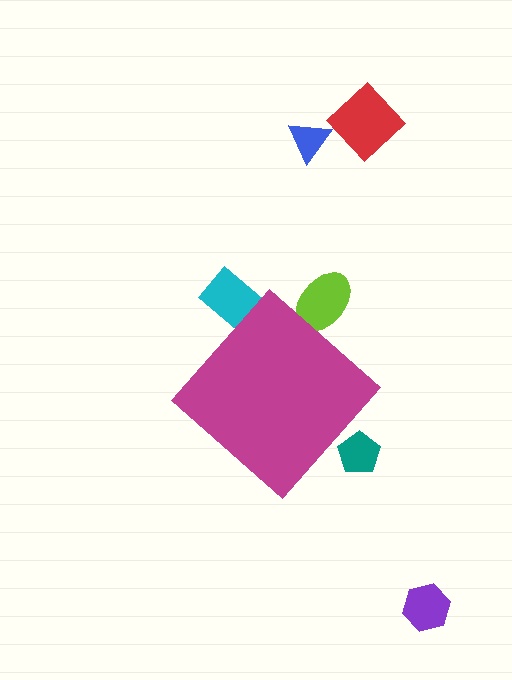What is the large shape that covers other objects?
A magenta diamond.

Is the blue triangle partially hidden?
No, the blue triangle is fully visible.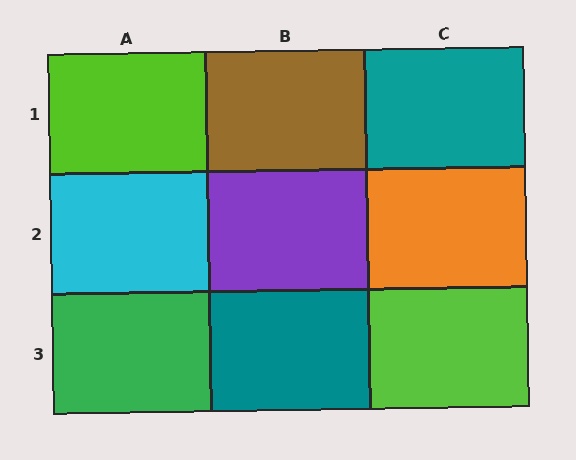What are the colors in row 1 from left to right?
Lime, brown, teal.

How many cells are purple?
1 cell is purple.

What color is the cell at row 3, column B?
Teal.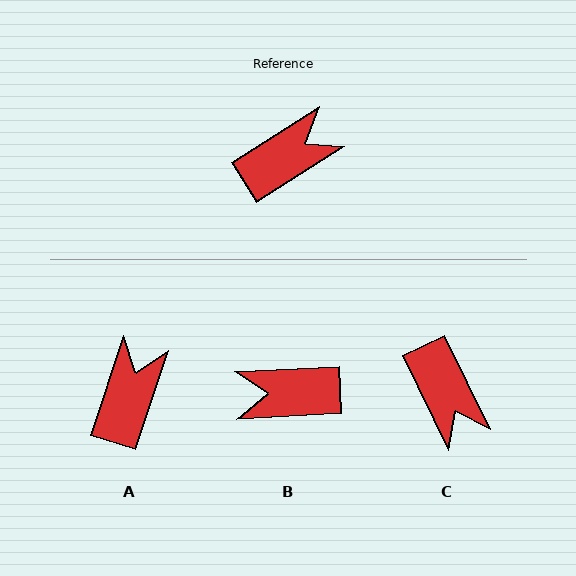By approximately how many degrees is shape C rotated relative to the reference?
Approximately 96 degrees clockwise.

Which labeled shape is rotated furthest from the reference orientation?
B, about 151 degrees away.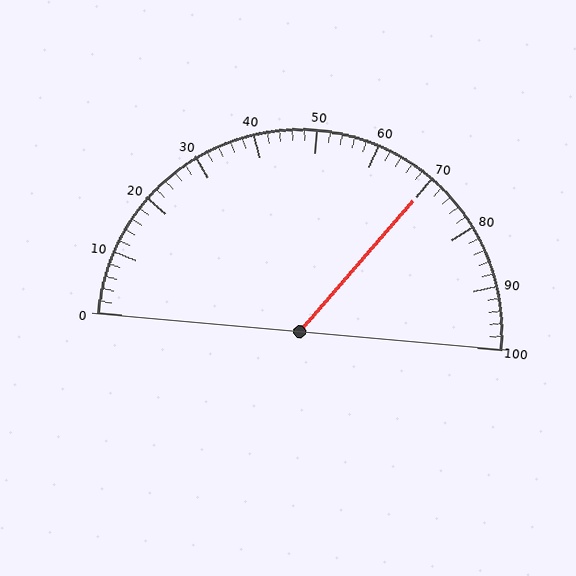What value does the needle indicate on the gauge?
The needle indicates approximately 70.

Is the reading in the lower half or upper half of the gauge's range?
The reading is in the upper half of the range (0 to 100).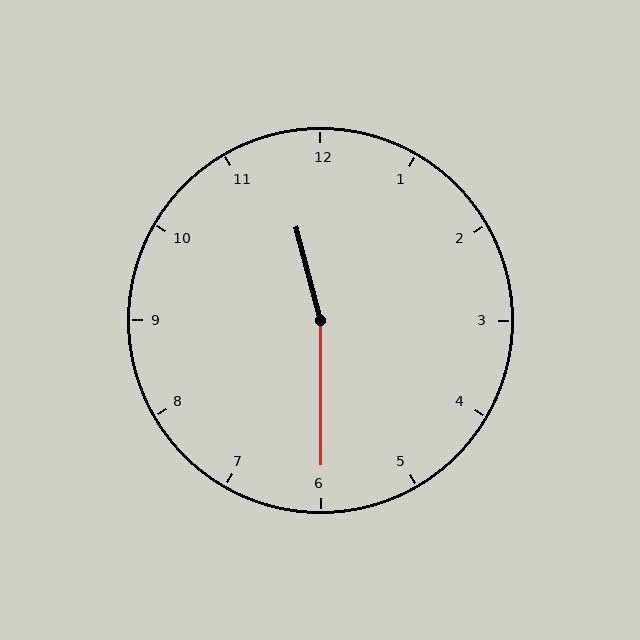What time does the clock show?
11:30.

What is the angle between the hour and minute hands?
Approximately 165 degrees.